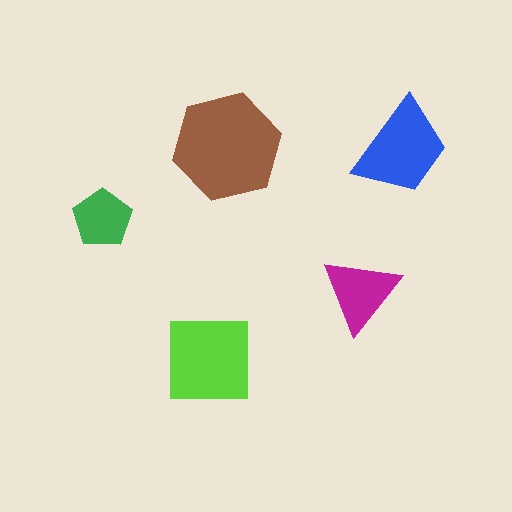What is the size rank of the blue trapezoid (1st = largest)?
3rd.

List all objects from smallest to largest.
The green pentagon, the magenta triangle, the blue trapezoid, the lime square, the brown hexagon.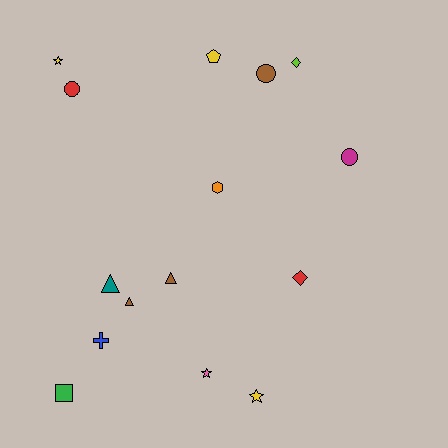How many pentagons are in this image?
There is 1 pentagon.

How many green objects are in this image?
There is 1 green object.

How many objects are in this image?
There are 15 objects.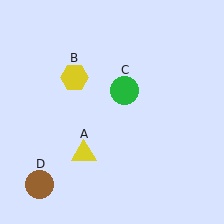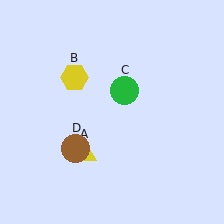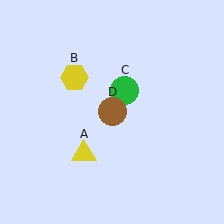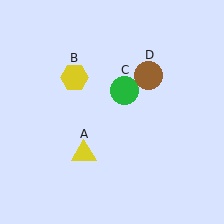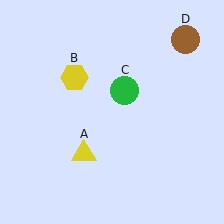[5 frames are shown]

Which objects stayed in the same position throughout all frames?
Yellow triangle (object A) and yellow hexagon (object B) and green circle (object C) remained stationary.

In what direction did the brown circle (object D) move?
The brown circle (object D) moved up and to the right.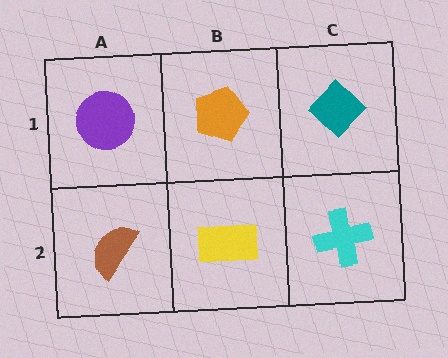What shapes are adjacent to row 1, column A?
A brown semicircle (row 2, column A), an orange pentagon (row 1, column B).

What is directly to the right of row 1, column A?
An orange pentagon.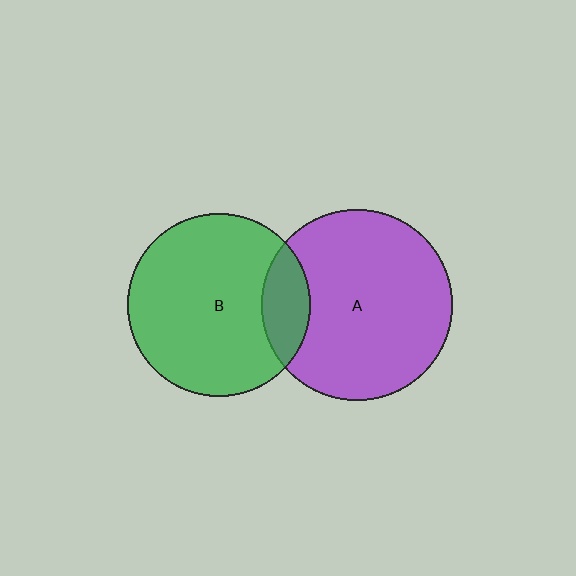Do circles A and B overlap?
Yes.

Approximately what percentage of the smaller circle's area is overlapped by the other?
Approximately 15%.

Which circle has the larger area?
Circle A (purple).